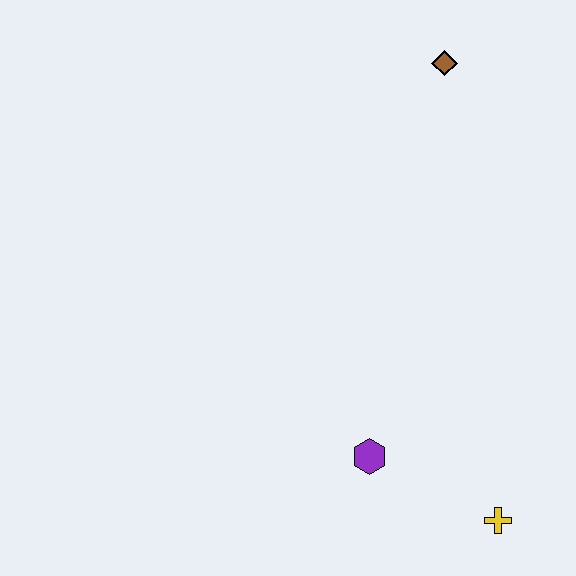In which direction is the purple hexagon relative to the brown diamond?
The purple hexagon is below the brown diamond.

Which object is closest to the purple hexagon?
The yellow cross is closest to the purple hexagon.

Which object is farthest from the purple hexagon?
The brown diamond is farthest from the purple hexagon.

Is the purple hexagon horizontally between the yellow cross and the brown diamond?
No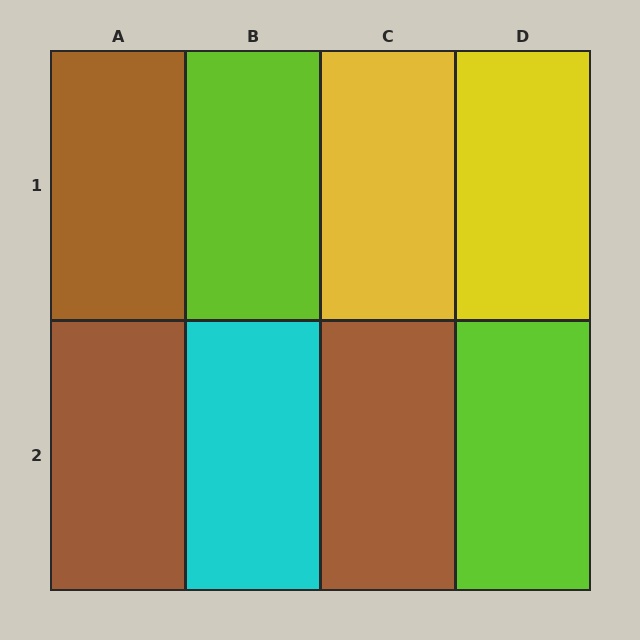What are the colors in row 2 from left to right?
Brown, cyan, brown, lime.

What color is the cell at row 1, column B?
Lime.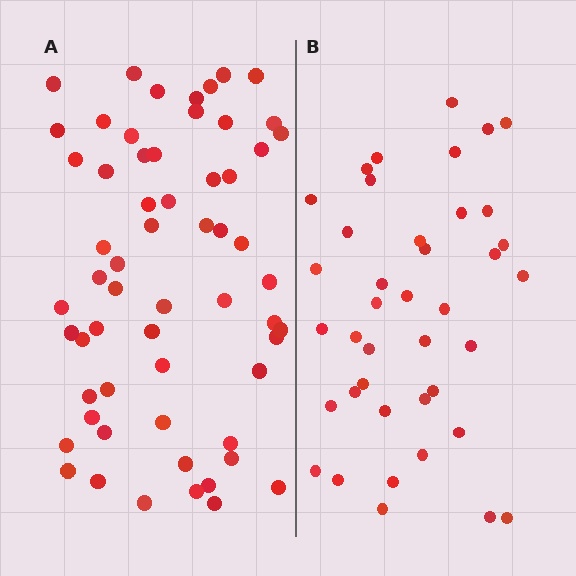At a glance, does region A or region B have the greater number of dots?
Region A (the left region) has more dots.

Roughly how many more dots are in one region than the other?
Region A has approximately 20 more dots than region B.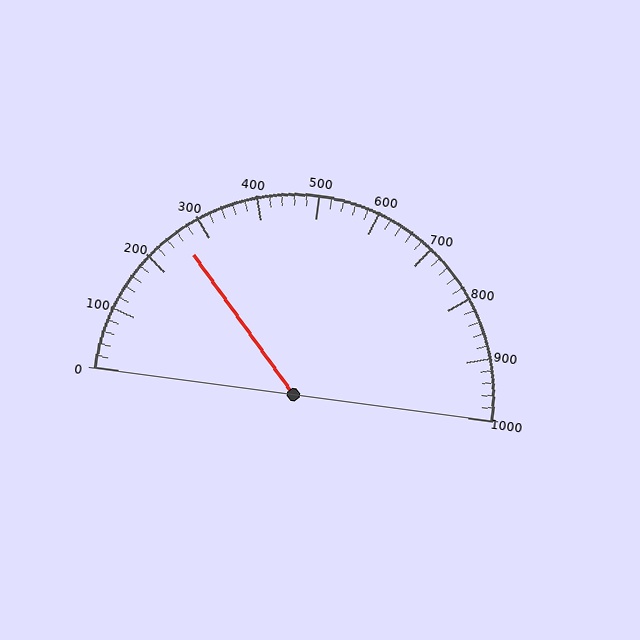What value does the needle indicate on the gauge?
The needle indicates approximately 260.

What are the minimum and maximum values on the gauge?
The gauge ranges from 0 to 1000.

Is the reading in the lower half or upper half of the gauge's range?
The reading is in the lower half of the range (0 to 1000).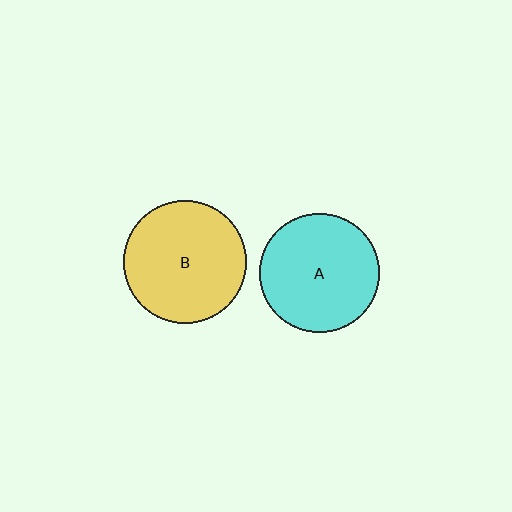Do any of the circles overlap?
No, none of the circles overlap.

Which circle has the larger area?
Circle B (yellow).